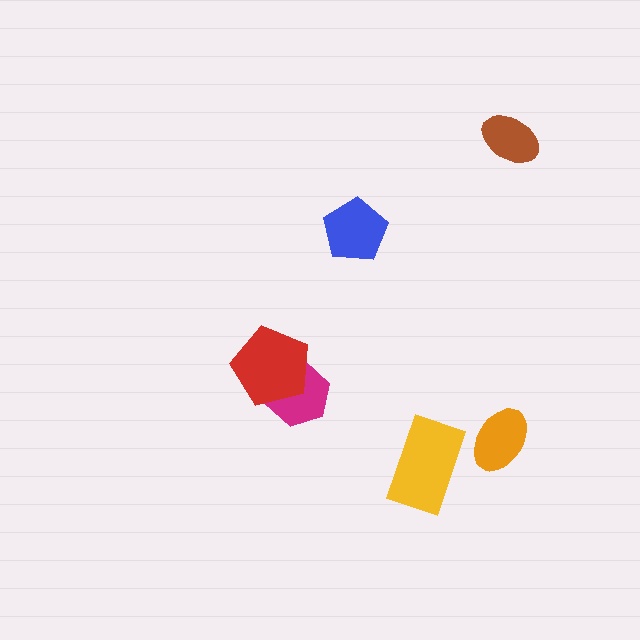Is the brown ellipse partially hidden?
No, no other shape covers it.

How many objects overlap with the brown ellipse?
0 objects overlap with the brown ellipse.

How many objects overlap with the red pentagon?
1 object overlaps with the red pentagon.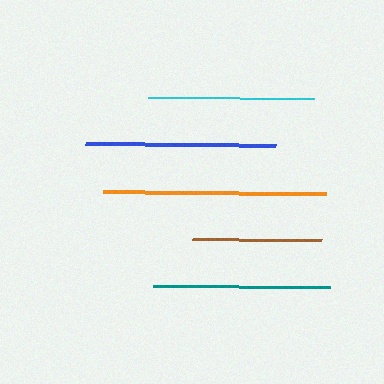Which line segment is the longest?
The orange line is the longest at approximately 224 pixels.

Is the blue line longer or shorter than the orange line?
The orange line is longer than the blue line.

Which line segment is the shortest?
The brown line is the shortest at approximately 129 pixels.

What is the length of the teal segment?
The teal segment is approximately 177 pixels long.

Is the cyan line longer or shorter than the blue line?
The blue line is longer than the cyan line.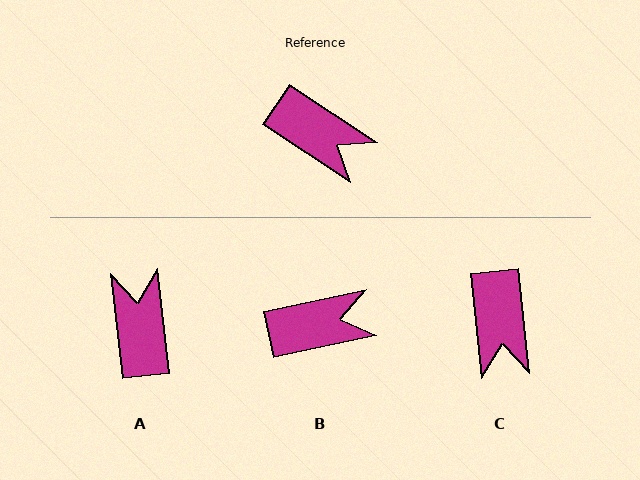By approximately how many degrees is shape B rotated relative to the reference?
Approximately 46 degrees counter-clockwise.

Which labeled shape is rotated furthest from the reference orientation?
A, about 130 degrees away.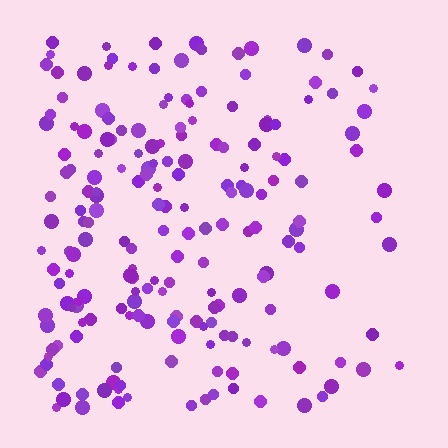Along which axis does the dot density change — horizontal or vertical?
Horizontal.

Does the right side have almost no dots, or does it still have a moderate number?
Still a moderate number, just noticeably fewer than the left.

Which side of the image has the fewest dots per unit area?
The right.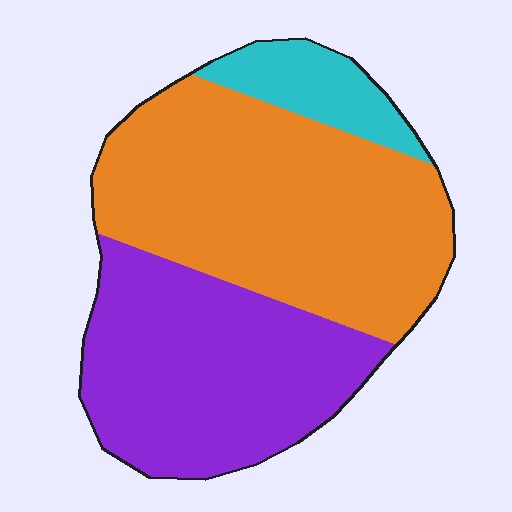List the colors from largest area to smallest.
From largest to smallest: orange, purple, cyan.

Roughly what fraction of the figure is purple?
Purple takes up between a third and a half of the figure.